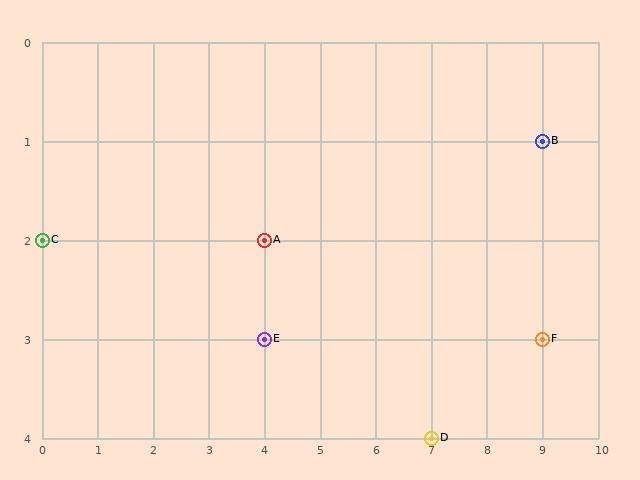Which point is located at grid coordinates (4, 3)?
Point E is at (4, 3).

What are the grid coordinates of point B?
Point B is at grid coordinates (9, 1).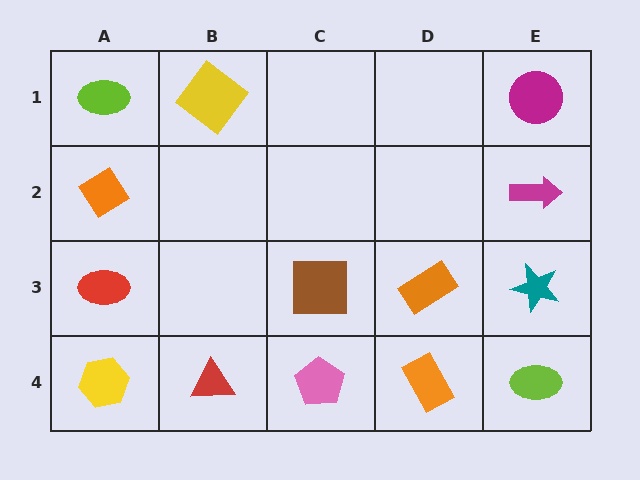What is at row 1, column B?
A yellow diamond.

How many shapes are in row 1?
3 shapes.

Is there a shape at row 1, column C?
No, that cell is empty.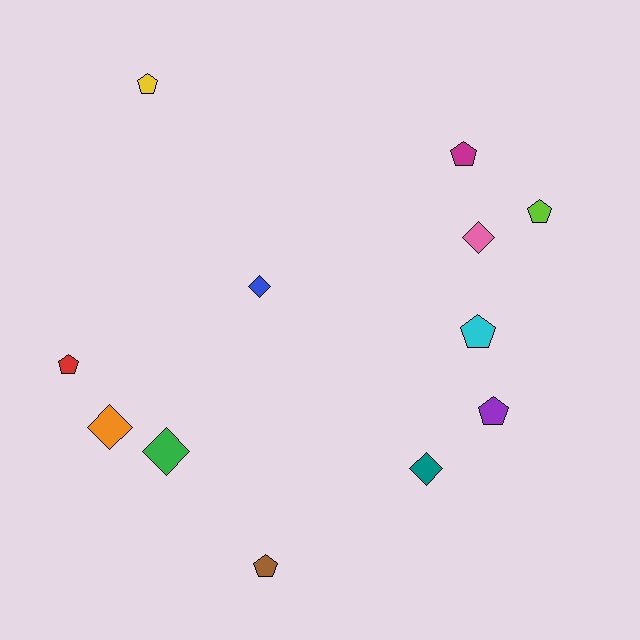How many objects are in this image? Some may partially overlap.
There are 12 objects.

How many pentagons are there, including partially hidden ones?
There are 7 pentagons.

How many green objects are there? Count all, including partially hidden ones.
There is 1 green object.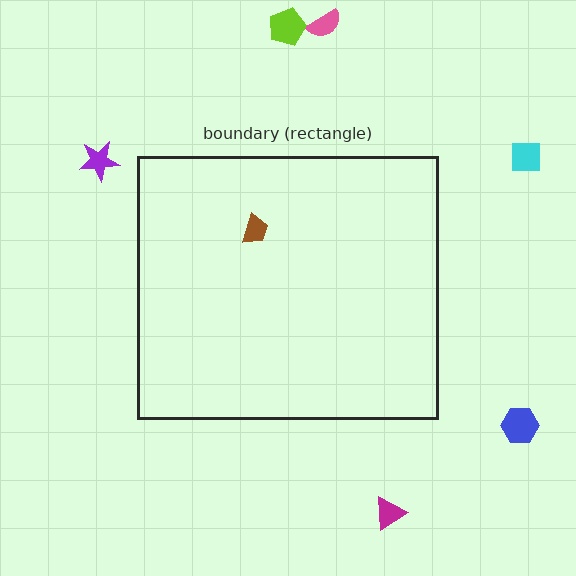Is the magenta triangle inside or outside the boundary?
Outside.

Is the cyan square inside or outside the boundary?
Outside.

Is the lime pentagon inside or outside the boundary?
Outside.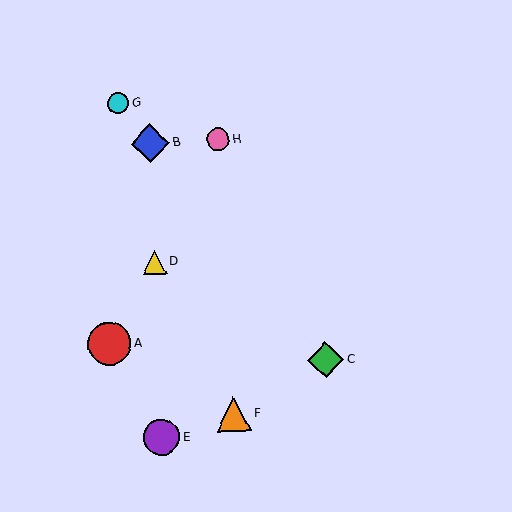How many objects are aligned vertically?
3 objects (B, D, E) are aligned vertically.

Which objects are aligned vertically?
Objects B, D, E are aligned vertically.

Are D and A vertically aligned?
No, D is at x≈155 and A is at x≈109.